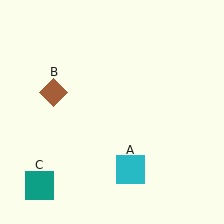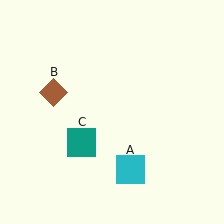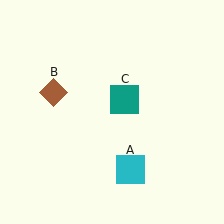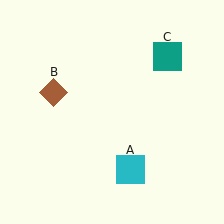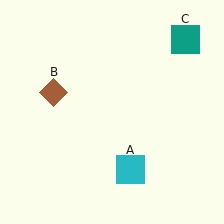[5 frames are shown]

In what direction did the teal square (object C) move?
The teal square (object C) moved up and to the right.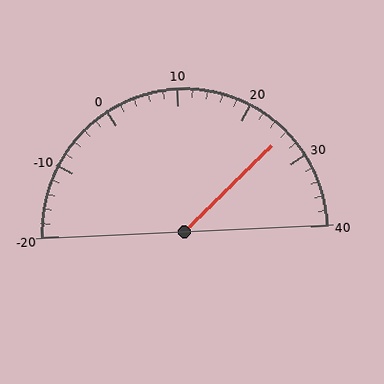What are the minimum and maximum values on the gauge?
The gauge ranges from -20 to 40.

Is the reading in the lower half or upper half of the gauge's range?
The reading is in the upper half of the range (-20 to 40).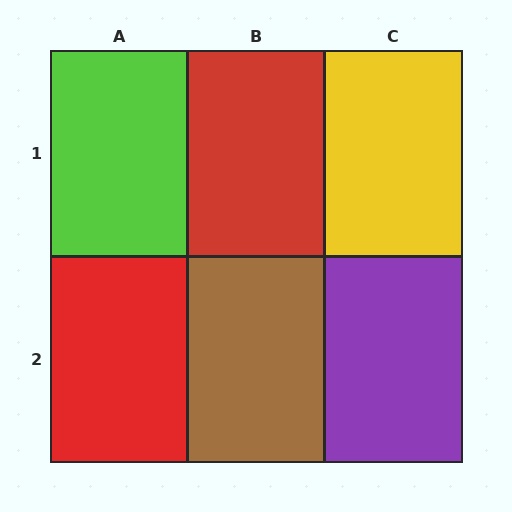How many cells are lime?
1 cell is lime.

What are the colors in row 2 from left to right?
Red, brown, purple.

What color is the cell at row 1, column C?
Yellow.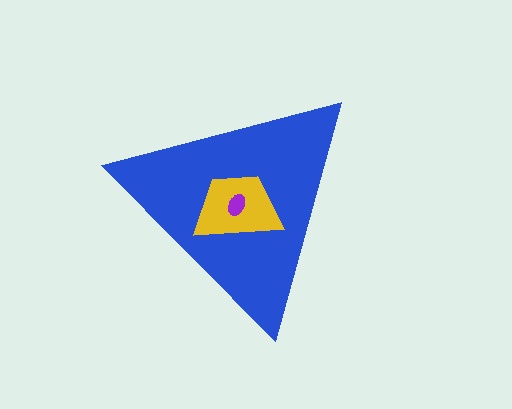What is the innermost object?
The purple ellipse.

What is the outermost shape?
The blue triangle.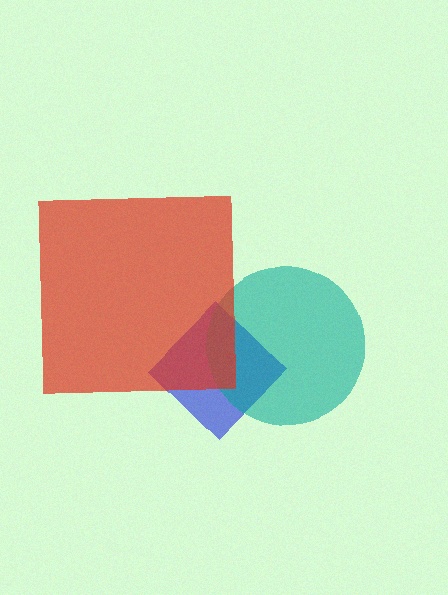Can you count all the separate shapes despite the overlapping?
Yes, there are 3 separate shapes.